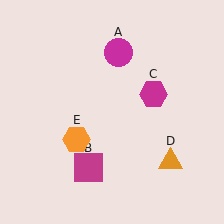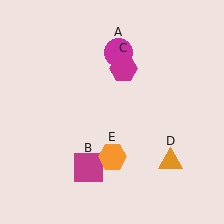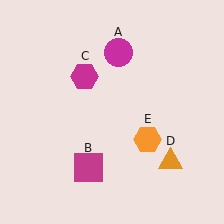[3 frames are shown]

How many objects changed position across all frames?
2 objects changed position: magenta hexagon (object C), orange hexagon (object E).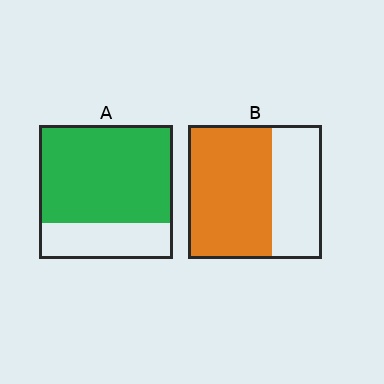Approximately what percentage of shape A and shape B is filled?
A is approximately 75% and B is approximately 65%.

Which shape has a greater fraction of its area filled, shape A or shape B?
Shape A.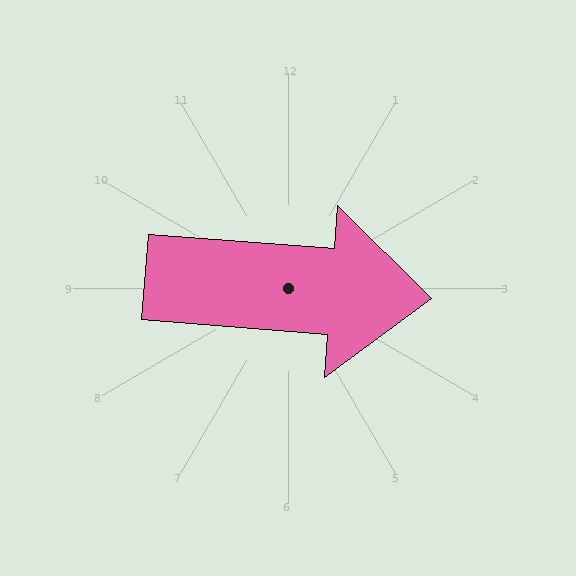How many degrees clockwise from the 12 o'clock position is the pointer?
Approximately 94 degrees.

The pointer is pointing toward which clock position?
Roughly 3 o'clock.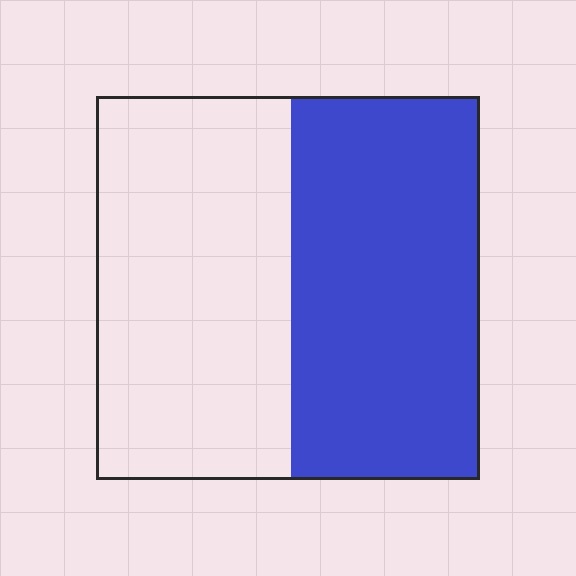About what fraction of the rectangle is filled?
About one half (1/2).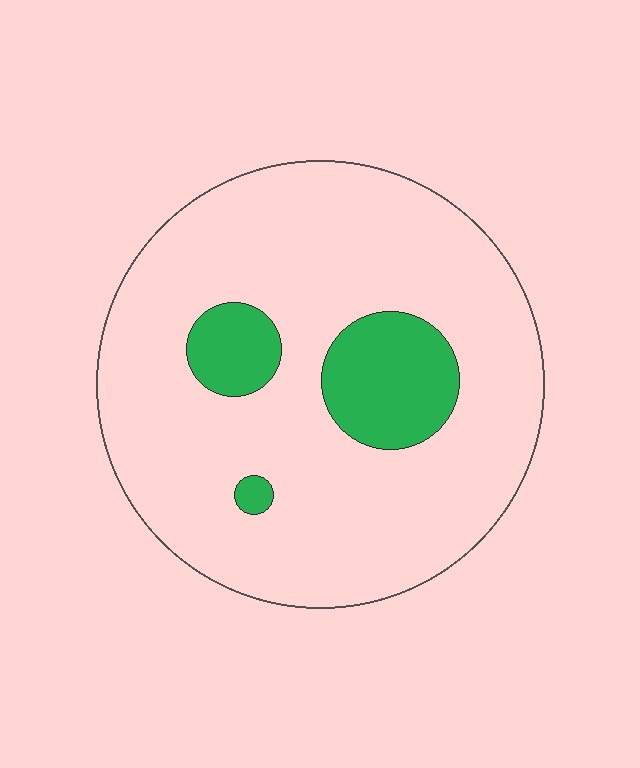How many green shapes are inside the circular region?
3.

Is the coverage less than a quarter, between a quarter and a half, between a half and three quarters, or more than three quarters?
Less than a quarter.